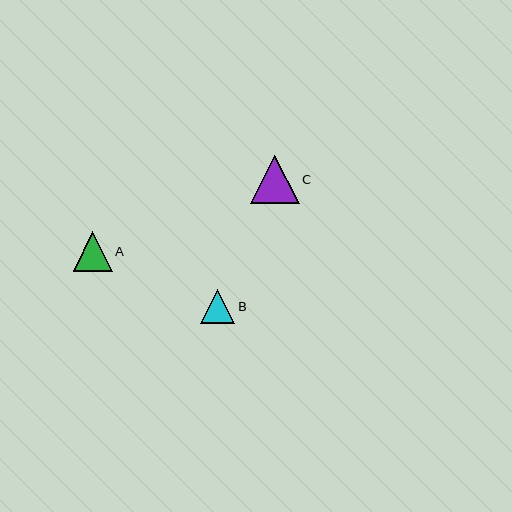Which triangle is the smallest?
Triangle B is the smallest with a size of approximately 34 pixels.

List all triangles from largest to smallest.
From largest to smallest: C, A, B.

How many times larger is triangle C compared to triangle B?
Triangle C is approximately 1.4 times the size of triangle B.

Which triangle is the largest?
Triangle C is the largest with a size of approximately 48 pixels.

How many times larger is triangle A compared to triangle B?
Triangle A is approximately 1.1 times the size of triangle B.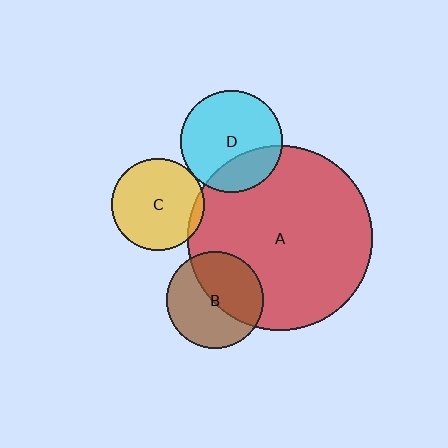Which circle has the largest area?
Circle A (red).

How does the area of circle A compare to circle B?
Approximately 3.6 times.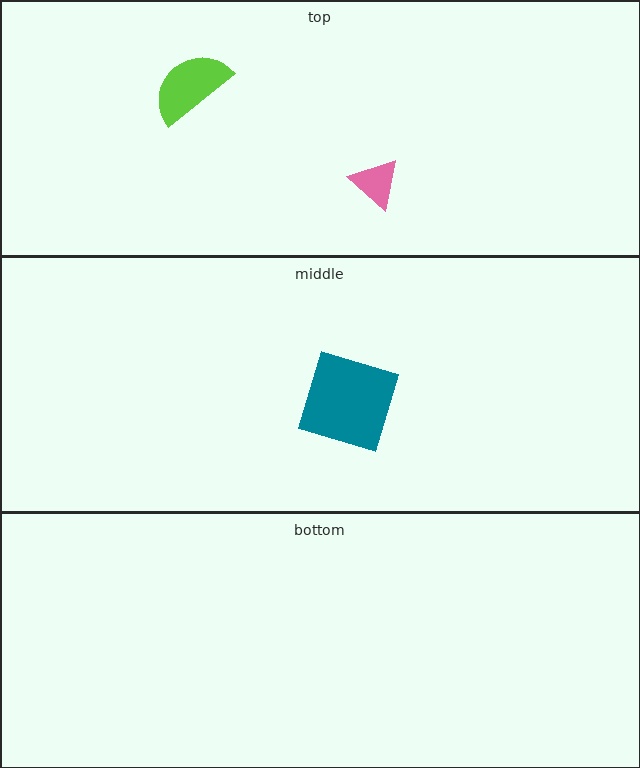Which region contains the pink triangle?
The top region.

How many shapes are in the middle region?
1.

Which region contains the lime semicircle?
The top region.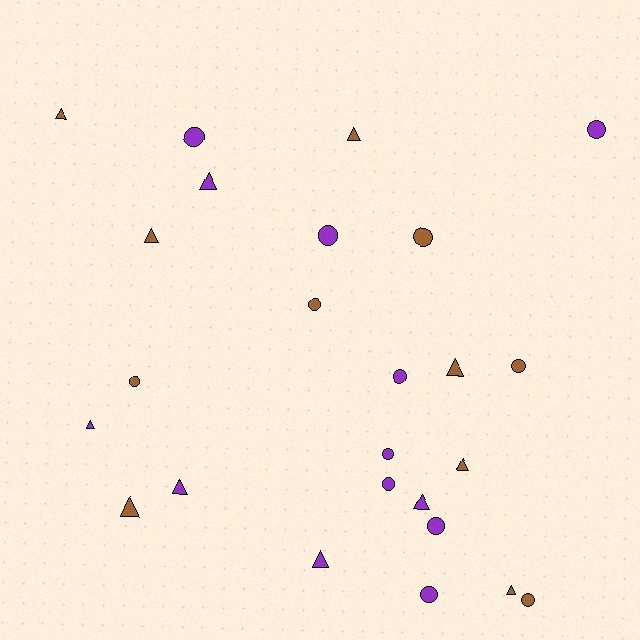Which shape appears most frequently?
Circle, with 13 objects.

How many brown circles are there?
There are 5 brown circles.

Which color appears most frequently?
Purple, with 13 objects.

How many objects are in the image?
There are 25 objects.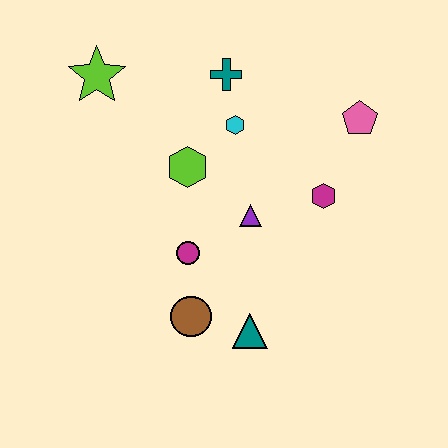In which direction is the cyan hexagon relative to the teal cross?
The cyan hexagon is below the teal cross.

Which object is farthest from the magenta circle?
The pink pentagon is farthest from the magenta circle.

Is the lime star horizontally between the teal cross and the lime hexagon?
No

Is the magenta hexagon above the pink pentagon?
No